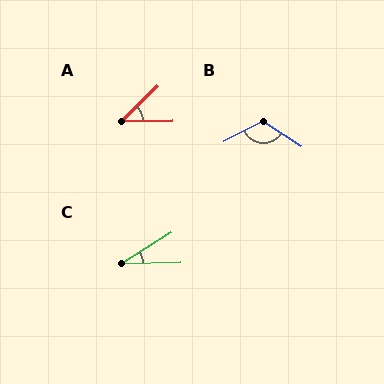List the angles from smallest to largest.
C (31°), A (44°), B (120°).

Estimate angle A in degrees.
Approximately 44 degrees.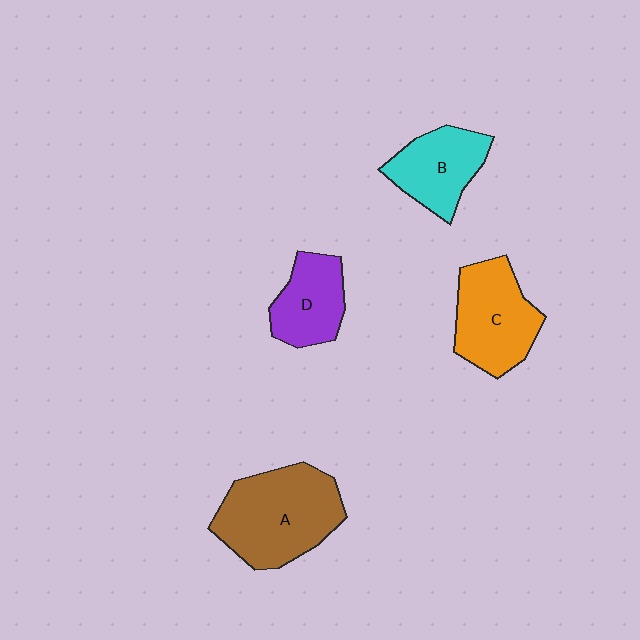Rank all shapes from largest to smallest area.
From largest to smallest: A (brown), C (orange), B (cyan), D (purple).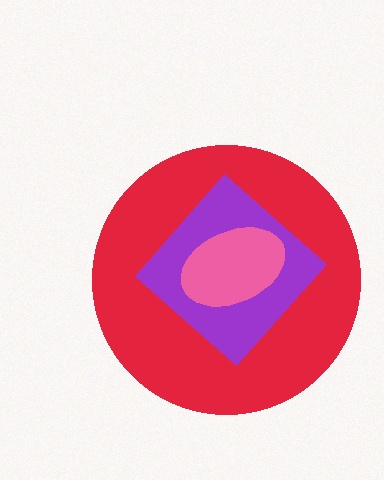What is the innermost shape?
The pink ellipse.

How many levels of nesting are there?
3.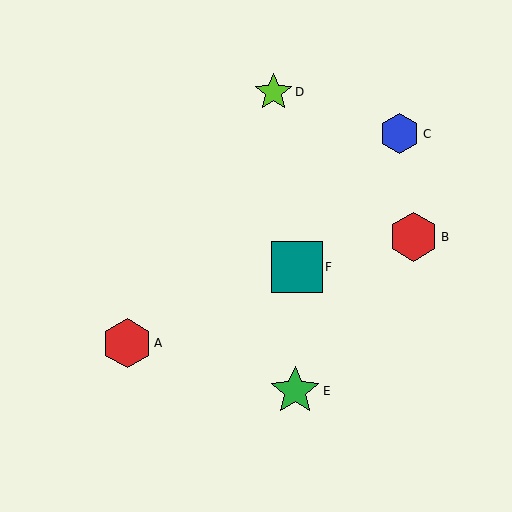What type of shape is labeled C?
Shape C is a blue hexagon.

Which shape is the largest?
The teal square (labeled F) is the largest.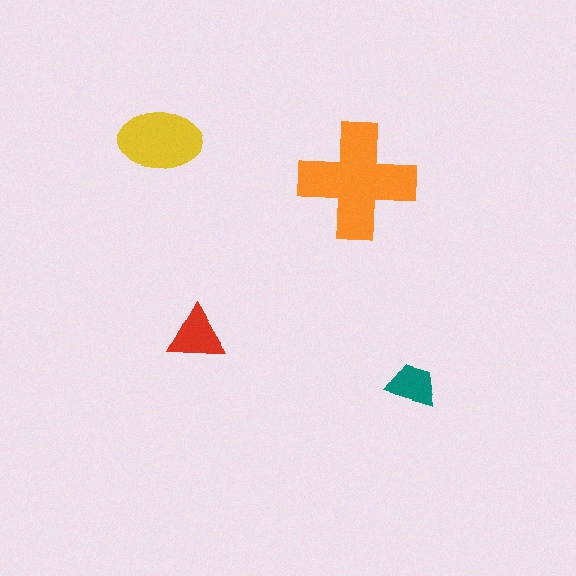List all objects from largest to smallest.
The orange cross, the yellow ellipse, the red triangle, the teal trapezoid.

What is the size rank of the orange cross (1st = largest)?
1st.